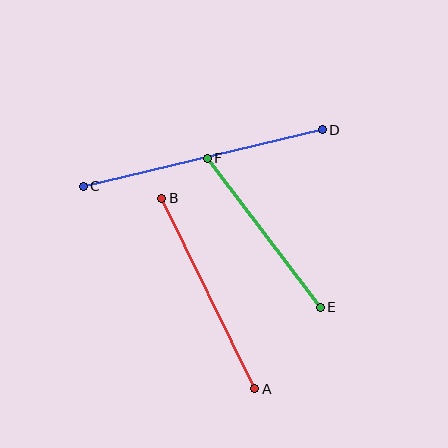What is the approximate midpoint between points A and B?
The midpoint is at approximately (208, 294) pixels.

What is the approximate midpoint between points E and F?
The midpoint is at approximately (264, 233) pixels.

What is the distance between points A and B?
The distance is approximately 212 pixels.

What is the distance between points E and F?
The distance is approximately 187 pixels.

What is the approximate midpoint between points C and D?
The midpoint is at approximately (203, 158) pixels.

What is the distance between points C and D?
The distance is approximately 245 pixels.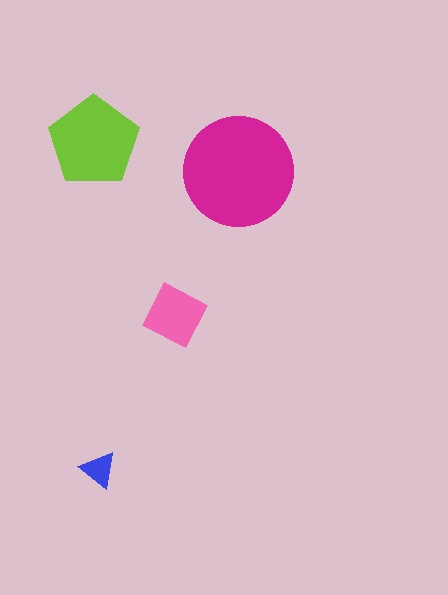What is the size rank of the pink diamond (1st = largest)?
3rd.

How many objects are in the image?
There are 4 objects in the image.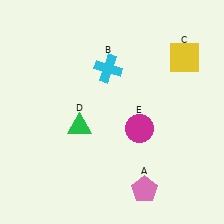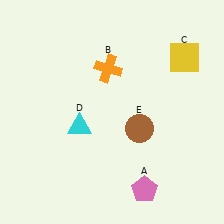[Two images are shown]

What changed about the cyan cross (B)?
In Image 1, B is cyan. In Image 2, it changed to orange.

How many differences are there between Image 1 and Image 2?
There are 3 differences between the two images.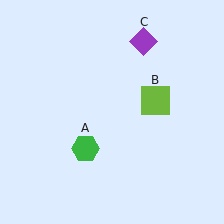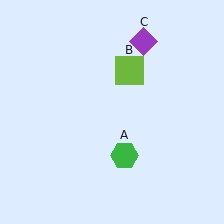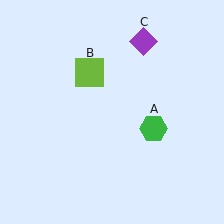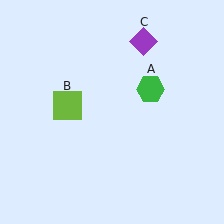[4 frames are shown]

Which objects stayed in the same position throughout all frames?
Purple diamond (object C) remained stationary.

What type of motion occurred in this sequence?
The green hexagon (object A), lime square (object B) rotated counterclockwise around the center of the scene.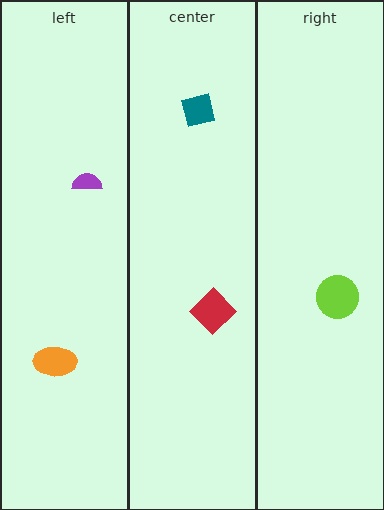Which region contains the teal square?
The center region.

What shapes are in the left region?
The purple semicircle, the orange ellipse.